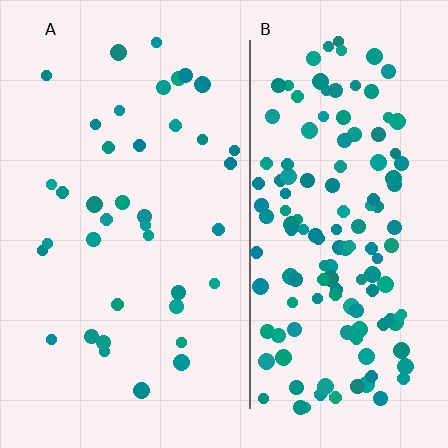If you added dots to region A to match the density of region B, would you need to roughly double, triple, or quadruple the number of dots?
Approximately quadruple.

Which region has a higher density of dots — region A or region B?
B (the right).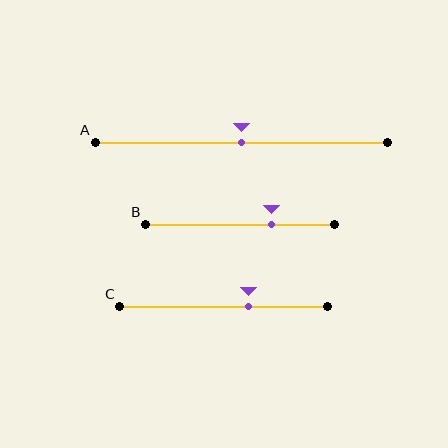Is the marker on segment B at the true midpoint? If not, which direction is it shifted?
No, the marker on segment B is shifted to the right by about 17% of the segment length.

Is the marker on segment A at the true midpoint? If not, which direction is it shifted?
Yes, the marker on segment A is at the true midpoint.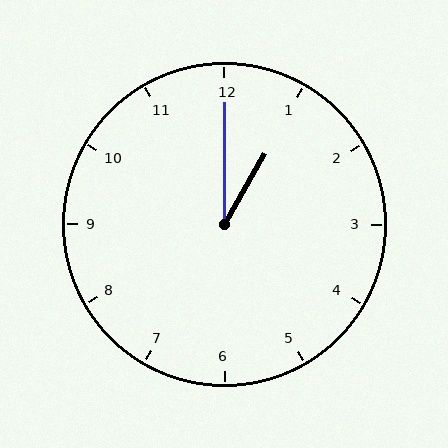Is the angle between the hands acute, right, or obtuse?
It is acute.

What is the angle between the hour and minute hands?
Approximately 30 degrees.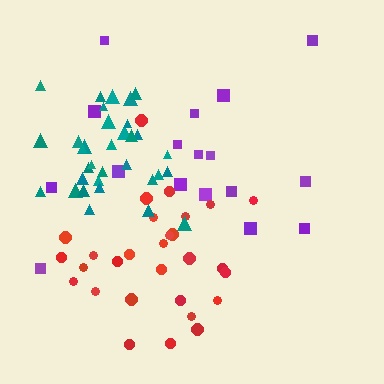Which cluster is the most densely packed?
Teal.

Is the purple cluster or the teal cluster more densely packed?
Teal.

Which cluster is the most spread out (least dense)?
Purple.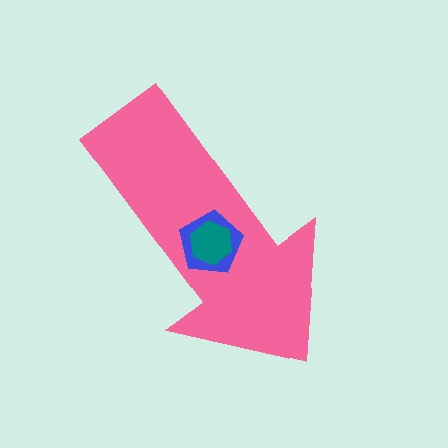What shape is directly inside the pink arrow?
The blue pentagon.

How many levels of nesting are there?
3.